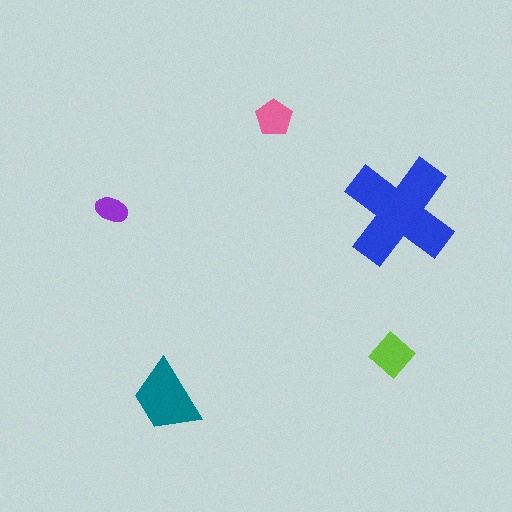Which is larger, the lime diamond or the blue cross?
The blue cross.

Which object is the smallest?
The purple ellipse.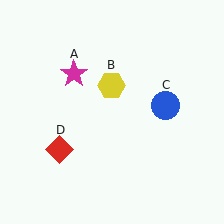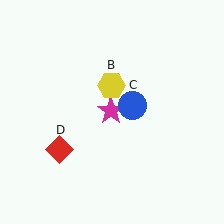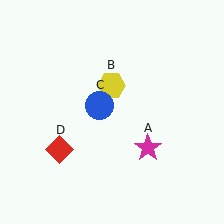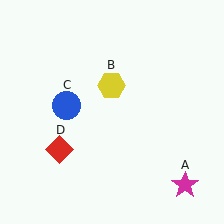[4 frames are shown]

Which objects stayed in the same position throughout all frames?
Yellow hexagon (object B) and red diamond (object D) remained stationary.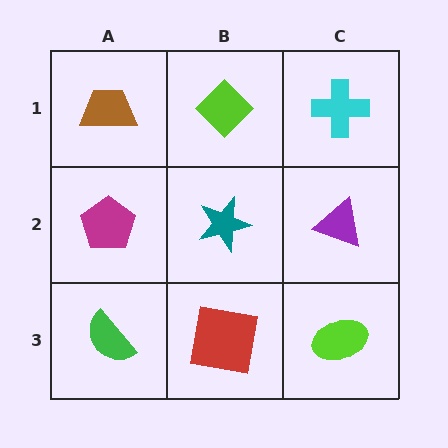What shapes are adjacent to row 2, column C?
A cyan cross (row 1, column C), a lime ellipse (row 3, column C), a teal star (row 2, column B).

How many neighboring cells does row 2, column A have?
3.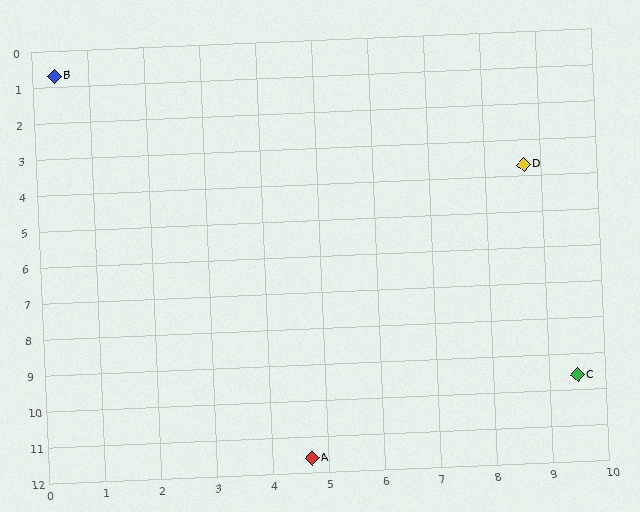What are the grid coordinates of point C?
Point C is at approximately (9.5, 9.6).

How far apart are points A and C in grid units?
Points A and C are about 5.2 grid units apart.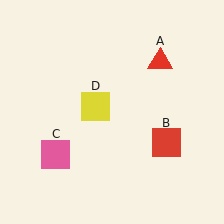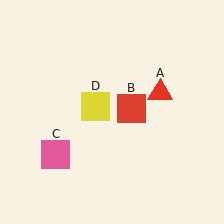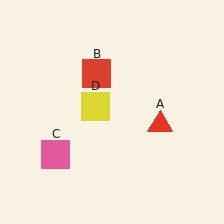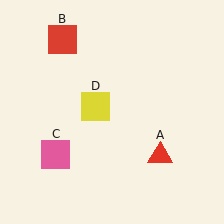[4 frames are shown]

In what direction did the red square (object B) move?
The red square (object B) moved up and to the left.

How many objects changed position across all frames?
2 objects changed position: red triangle (object A), red square (object B).